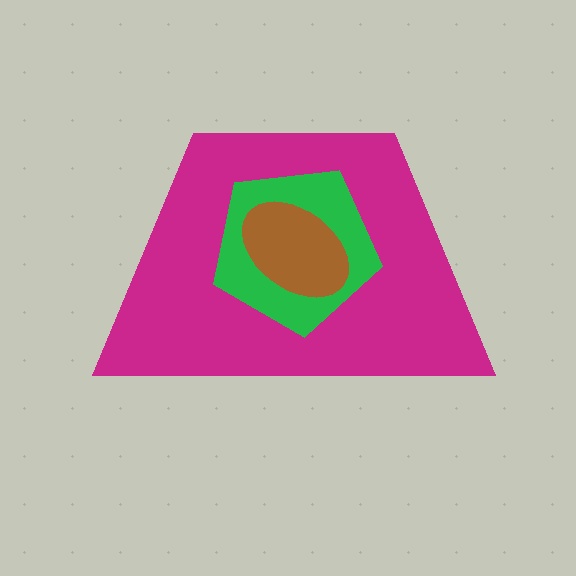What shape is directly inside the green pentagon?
The brown ellipse.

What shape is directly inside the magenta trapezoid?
The green pentagon.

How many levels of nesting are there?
3.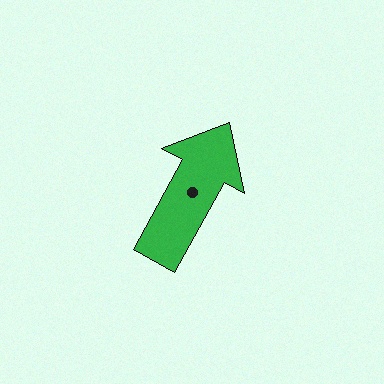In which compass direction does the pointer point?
Northeast.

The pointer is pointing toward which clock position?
Roughly 1 o'clock.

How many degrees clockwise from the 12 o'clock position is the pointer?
Approximately 29 degrees.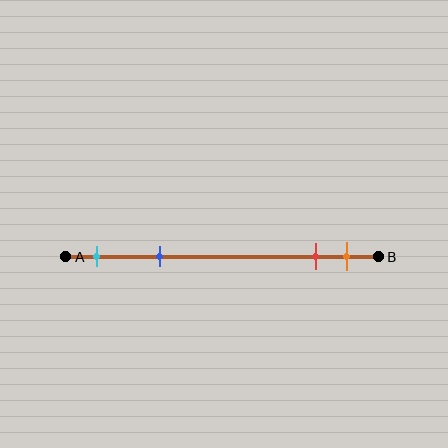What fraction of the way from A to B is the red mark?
The red mark is approximately 80% (0.8) of the way from A to B.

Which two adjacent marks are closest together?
The red and orange marks are the closest adjacent pair.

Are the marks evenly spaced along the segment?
No, the marks are not evenly spaced.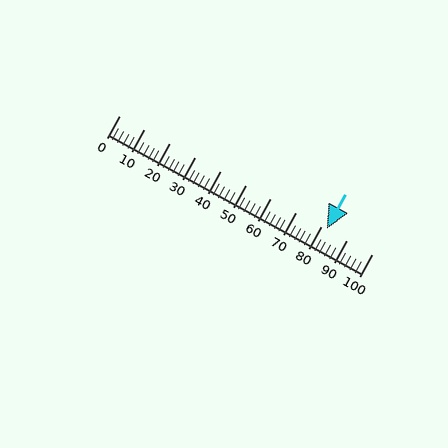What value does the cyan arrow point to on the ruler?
The cyan arrow points to approximately 82.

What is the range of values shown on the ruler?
The ruler shows values from 0 to 100.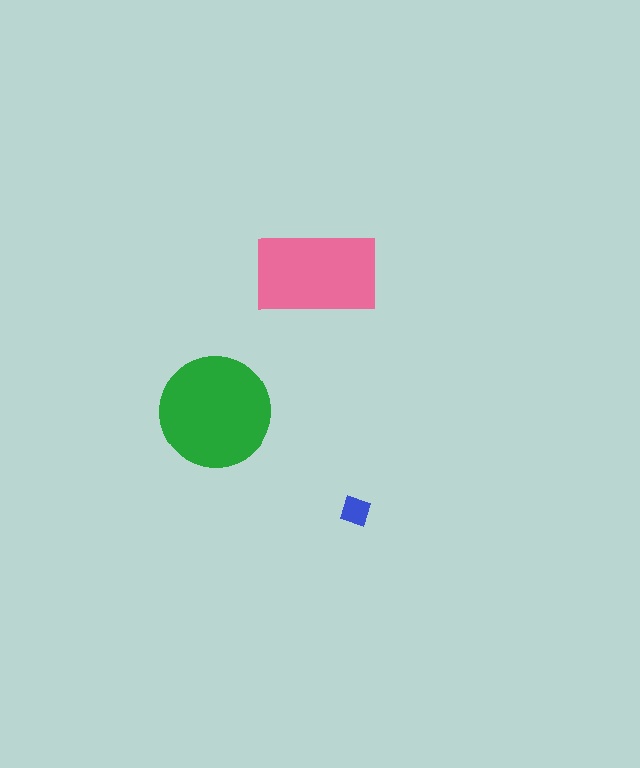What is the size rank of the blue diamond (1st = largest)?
3rd.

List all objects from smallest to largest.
The blue diamond, the pink rectangle, the green circle.